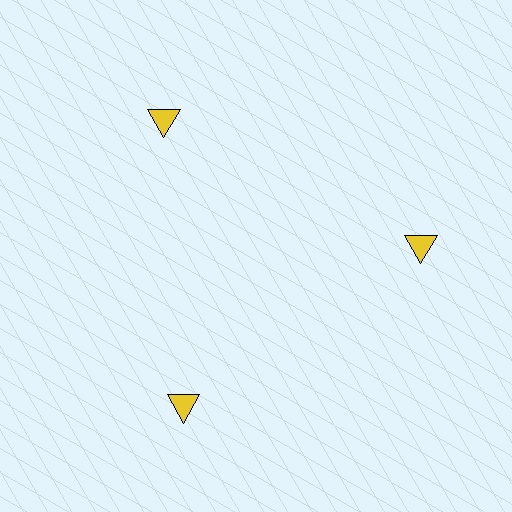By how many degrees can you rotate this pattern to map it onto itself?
The pattern maps onto itself every 120 degrees of rotation.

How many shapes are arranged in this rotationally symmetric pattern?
There are 3 shapes, arranged in 3 groups of 1.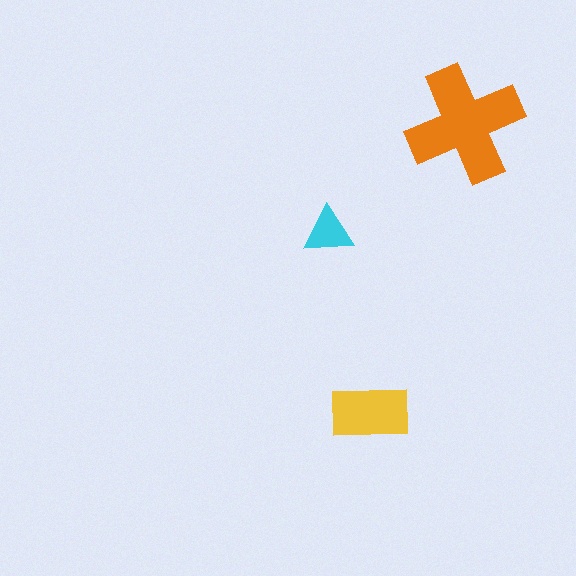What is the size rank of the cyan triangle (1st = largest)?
3rd.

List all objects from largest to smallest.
The orange cross, the yellow rectangle, the cyan triangle.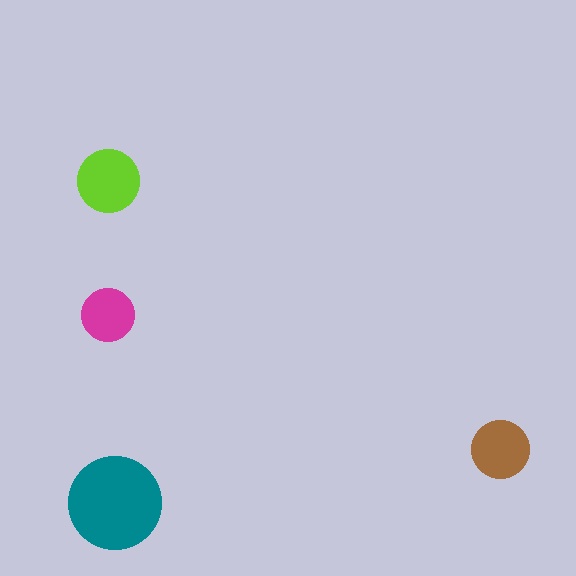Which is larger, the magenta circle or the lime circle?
The lime one.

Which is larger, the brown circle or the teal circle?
The teal one.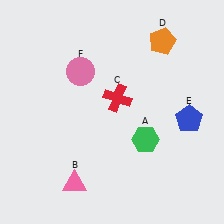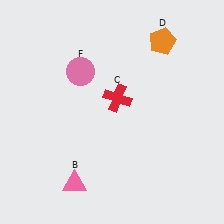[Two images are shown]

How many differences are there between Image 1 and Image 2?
There are 2 differences between the two images.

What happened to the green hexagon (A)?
The green hexagon (A) was removed in Image 2. It was in the bottom-right area of Image 1.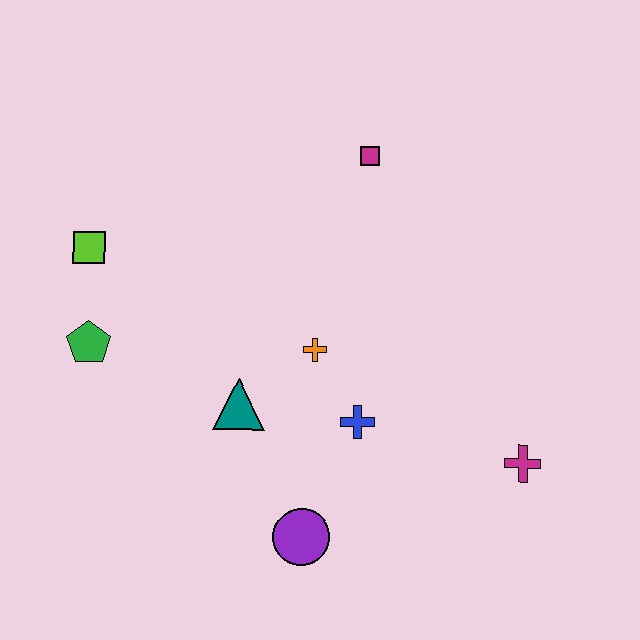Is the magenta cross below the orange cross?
Yes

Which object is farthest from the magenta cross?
The lime square is farthest from the magenta cross.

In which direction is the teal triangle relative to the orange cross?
The teal triangle is to the left of the orange cross.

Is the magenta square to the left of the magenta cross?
Yes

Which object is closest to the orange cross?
The blue cross is closest to the orange cross.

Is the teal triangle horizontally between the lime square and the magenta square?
Yes